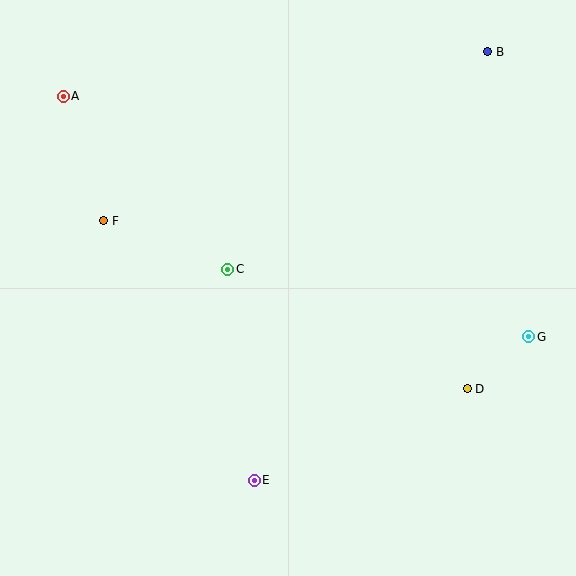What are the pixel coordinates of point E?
Point E is at (254, 480).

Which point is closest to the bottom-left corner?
Point E is closest to the bottom-left corner.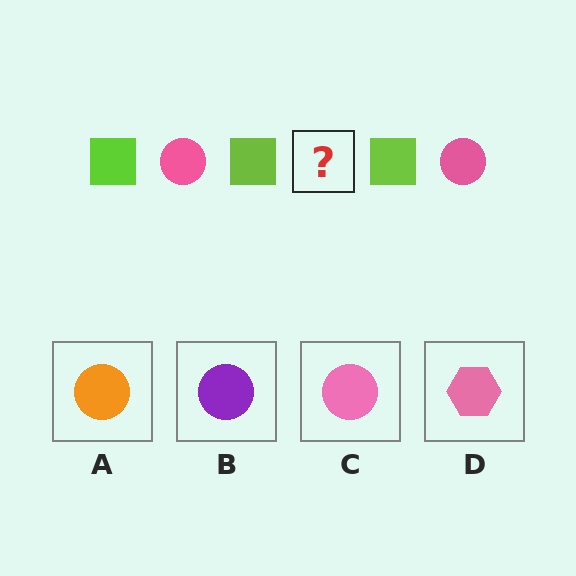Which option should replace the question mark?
Option C.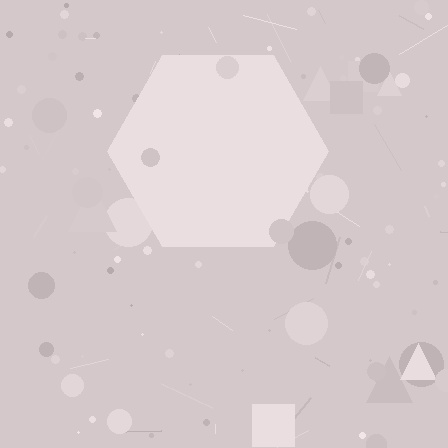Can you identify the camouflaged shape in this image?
The camouflaged shape is a hexagon.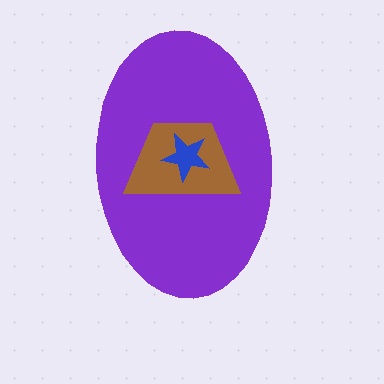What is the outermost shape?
The purple ellipse.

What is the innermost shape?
The blue star.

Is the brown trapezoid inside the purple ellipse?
Yes.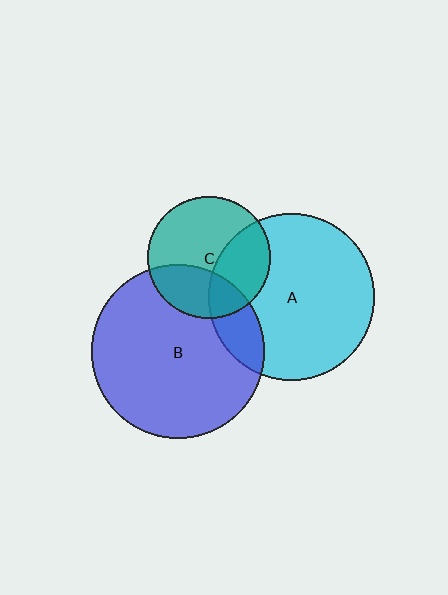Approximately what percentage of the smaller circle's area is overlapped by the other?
Approximately 35%.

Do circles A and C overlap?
Yes.